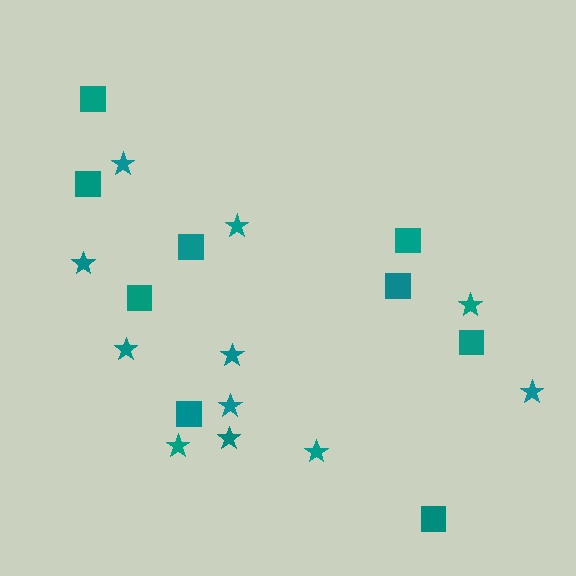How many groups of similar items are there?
There are 2 groups: one group of squares (9) and one group of stars (11).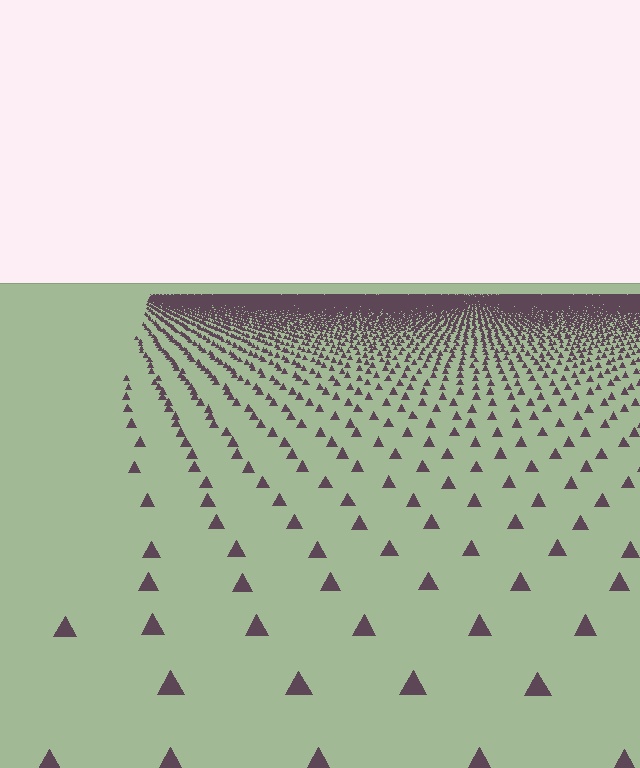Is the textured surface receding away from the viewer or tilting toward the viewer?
The surface is receding away from the viewer. Texture elements get smaller and denser toward the top.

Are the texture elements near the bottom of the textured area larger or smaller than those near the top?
Larger. Near the bottom, elements are closer to the viewer and appear at a bigger on-screen size.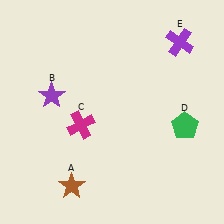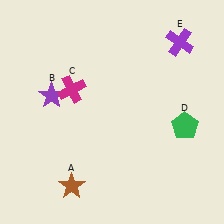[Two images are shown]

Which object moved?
The magenta cross (C) moved up.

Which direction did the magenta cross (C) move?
The magenta cross (C) moved up.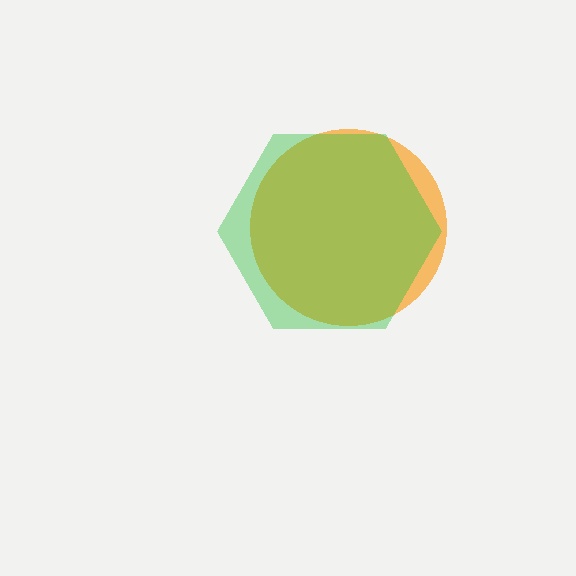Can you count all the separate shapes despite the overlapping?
Yes, there are 2 separate shapes.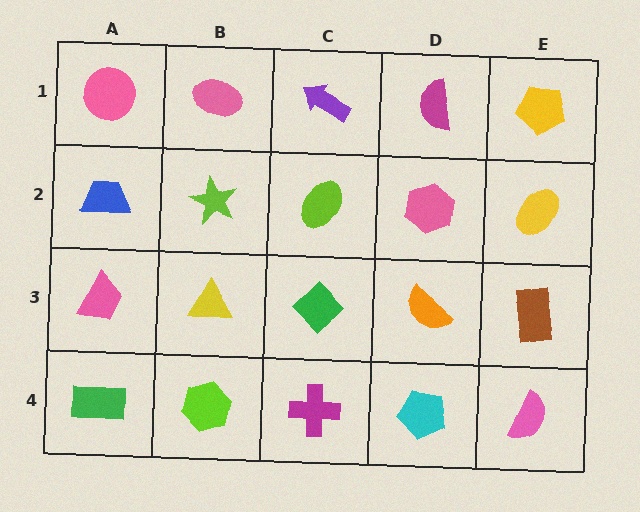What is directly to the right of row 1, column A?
A pink ellipse.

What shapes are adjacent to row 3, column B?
A lime star (row 2, column B), a lime hexagon (row 4, column B), a pink trapezoid (row 3, column A), a green diamond (row 3, column C).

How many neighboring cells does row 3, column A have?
3.